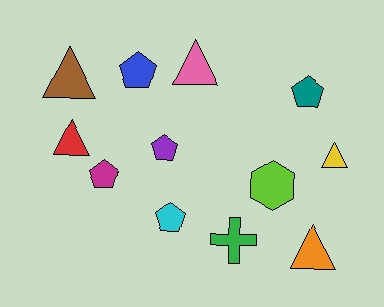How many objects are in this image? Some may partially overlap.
There are 12 objects.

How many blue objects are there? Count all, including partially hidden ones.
There is 1 blue object.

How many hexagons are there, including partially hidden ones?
There is 1 hexagon.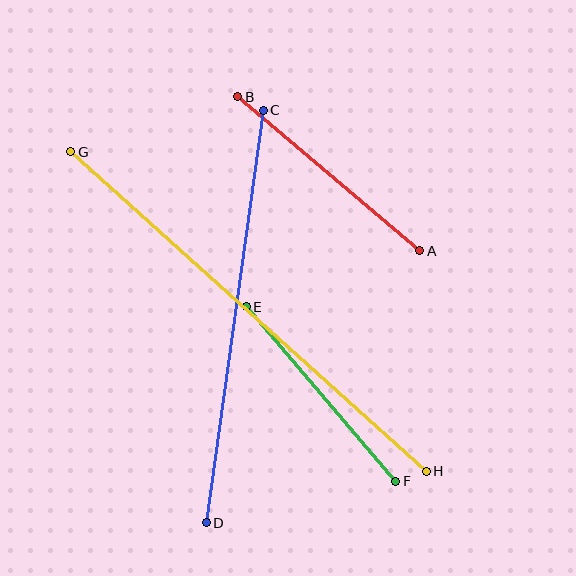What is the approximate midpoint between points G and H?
The midpoint is at approximately (249, 311) pixels.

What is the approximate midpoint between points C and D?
The midpoint is at approximately (235, 317) pixels.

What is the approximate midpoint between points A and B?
The midpoint is at approximately (329, 174) pixels.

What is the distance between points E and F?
The distance is approximately 230 pixels.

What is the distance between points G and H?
The distance is approximately 478 pixels.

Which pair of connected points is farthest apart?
Points G and H are farthest apart.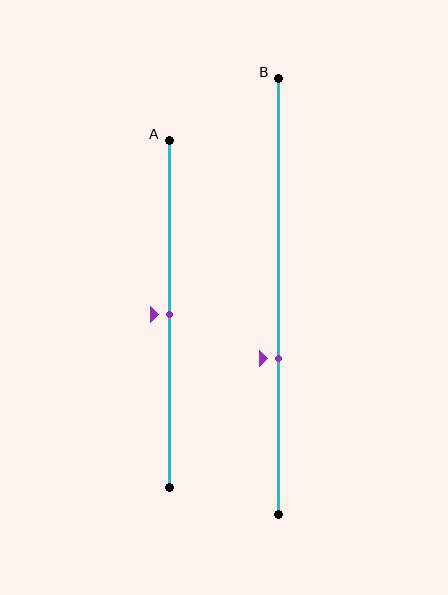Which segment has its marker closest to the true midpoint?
Segment A has its marker closest to the true midpoint.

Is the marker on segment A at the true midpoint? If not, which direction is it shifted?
Yes, the marker on segment A is at the true midpoint.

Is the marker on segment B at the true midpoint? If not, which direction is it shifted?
No, the marker on segment B is shifted downward by about 14% of the segment length.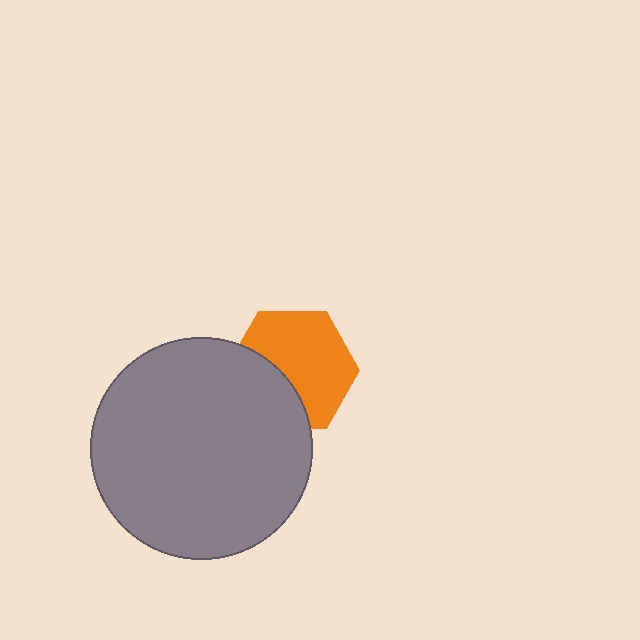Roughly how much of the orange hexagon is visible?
About half of it is visible (roughly 64%).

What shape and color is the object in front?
The object in front is a gray circle.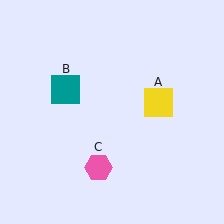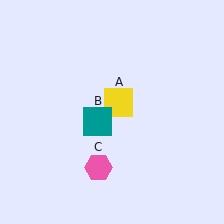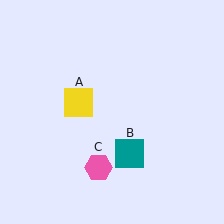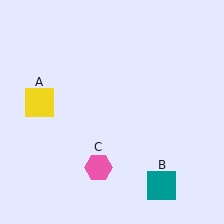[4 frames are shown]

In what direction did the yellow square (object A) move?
The yellow square (object A) moved left.